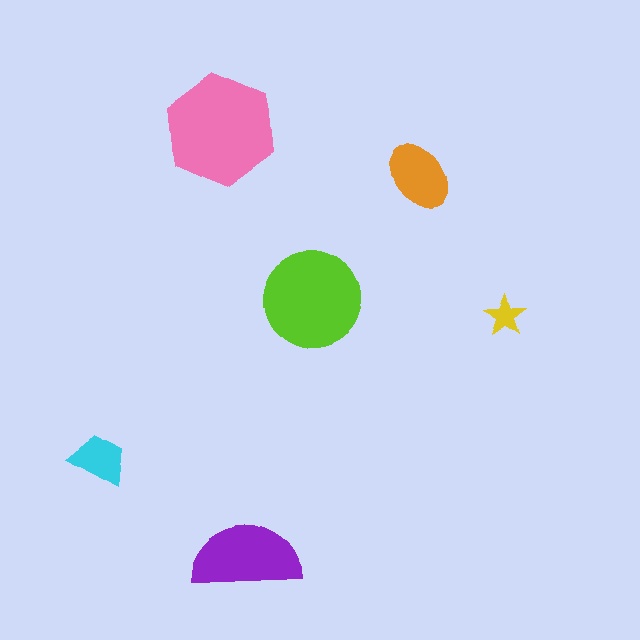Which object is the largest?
The pink hexagon.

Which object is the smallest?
The yellow star.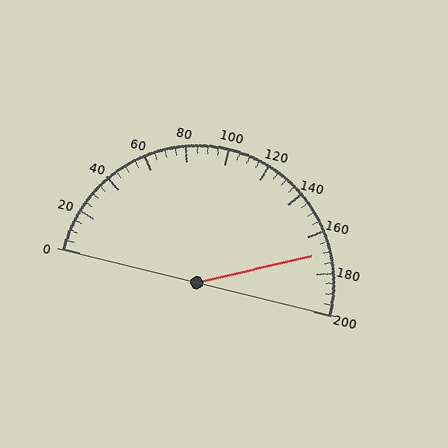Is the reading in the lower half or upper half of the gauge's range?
The reading is in the upper half of the range (0 to 200).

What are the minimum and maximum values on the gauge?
The gauge ranges from 0 to 200.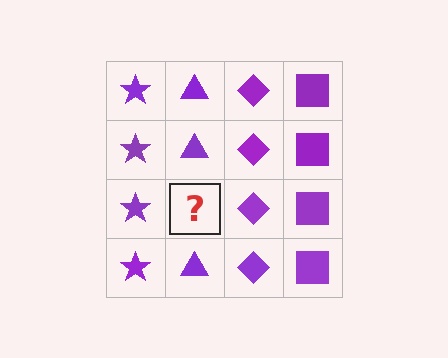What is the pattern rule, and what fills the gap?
The rule is that each column has a consistent shape. The gap should be filled with a purple triangle.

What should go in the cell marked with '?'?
The missing cell should contain a purple triangle.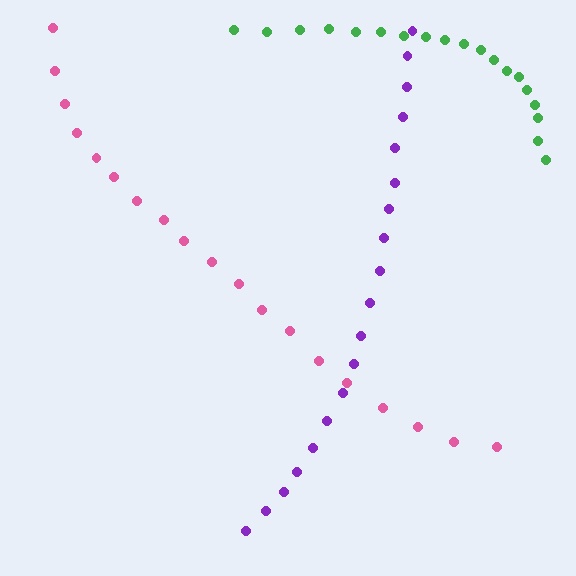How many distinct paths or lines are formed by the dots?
There are 3 distinct paths.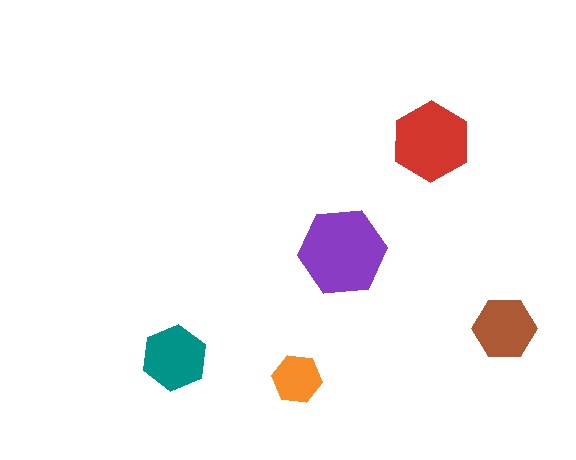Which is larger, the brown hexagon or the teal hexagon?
The teal one.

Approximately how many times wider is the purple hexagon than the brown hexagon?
About 1.5 times wider.